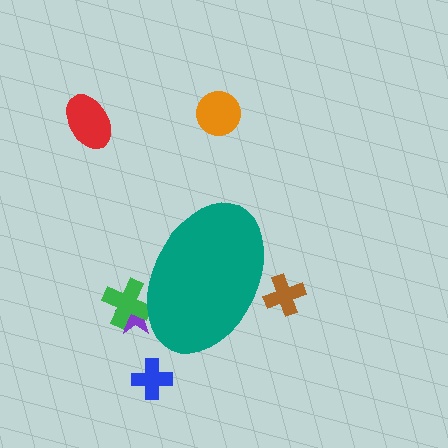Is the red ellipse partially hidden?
No, the red ellipse is fully visible.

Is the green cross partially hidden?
Yes, the green cross is partially hidden behind the teal ellipse.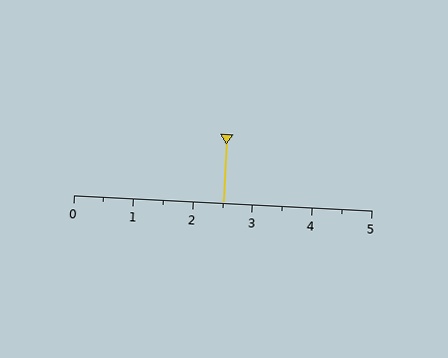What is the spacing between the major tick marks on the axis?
The major ticks are spaced 1 apart.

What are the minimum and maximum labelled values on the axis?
The axis runs from 0 to 5.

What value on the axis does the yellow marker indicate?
The marker indicates approximately 2.5.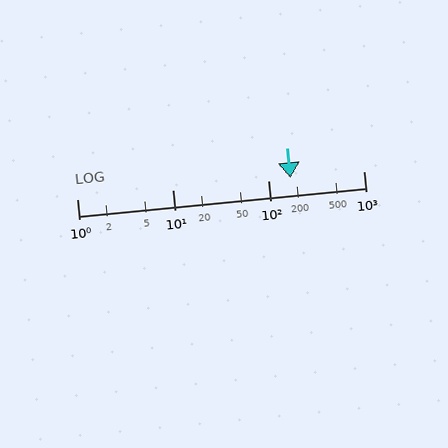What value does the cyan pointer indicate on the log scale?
The pointer indicates approximately 170.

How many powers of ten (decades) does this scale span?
The scale spans 3 decades, from 1 to 1000.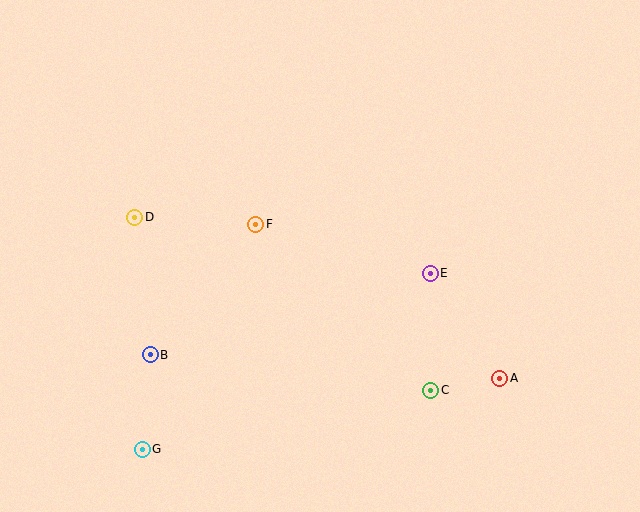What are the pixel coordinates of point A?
Point A is at (500, 378).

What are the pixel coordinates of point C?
Point C is at (431, 390).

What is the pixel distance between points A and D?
The distance between A and D is 399 pixels.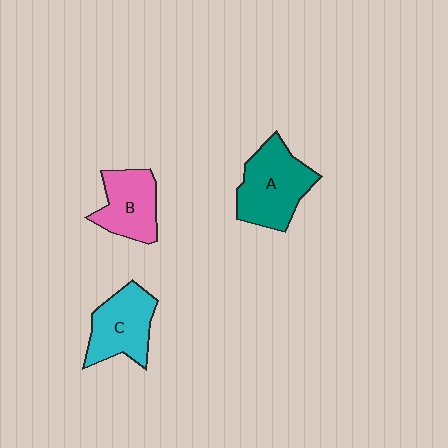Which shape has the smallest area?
Shape B (pink).